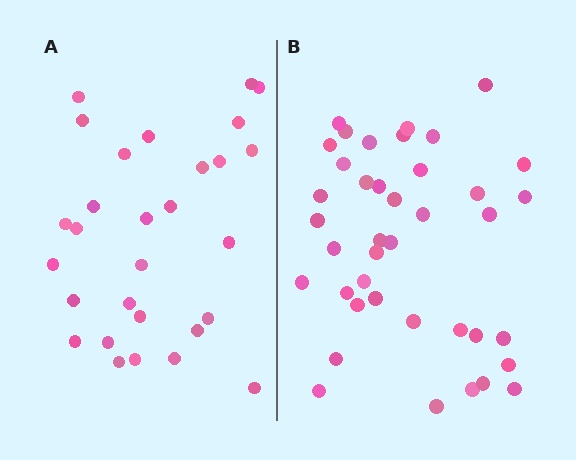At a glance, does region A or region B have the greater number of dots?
Region B (the right region) has more dots.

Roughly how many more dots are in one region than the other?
Region B has roughly 12 or so more dots than region A.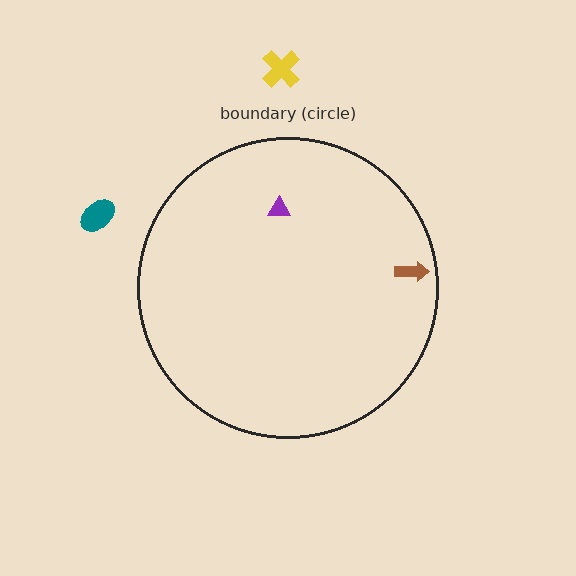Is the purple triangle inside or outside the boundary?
Inside.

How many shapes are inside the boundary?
2 inside, 2 outside.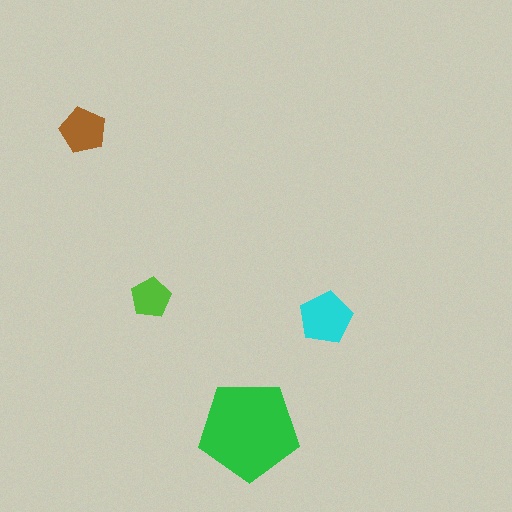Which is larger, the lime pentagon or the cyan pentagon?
The cyan one.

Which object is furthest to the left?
The brown pentagon is leftmost.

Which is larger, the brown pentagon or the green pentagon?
The green one.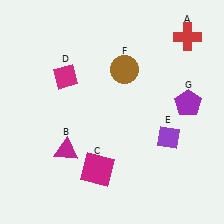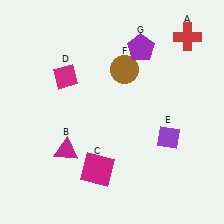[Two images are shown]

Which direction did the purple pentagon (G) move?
The purple pentagon (G) moved up.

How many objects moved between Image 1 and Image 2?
1 object moved between the two images.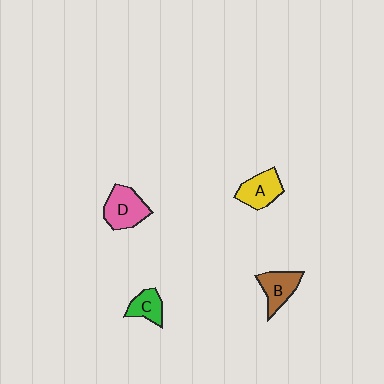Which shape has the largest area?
Shape D (pink).